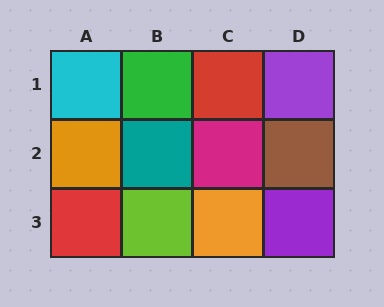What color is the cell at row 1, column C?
Red.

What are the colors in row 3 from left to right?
Red, lime, orange, purple.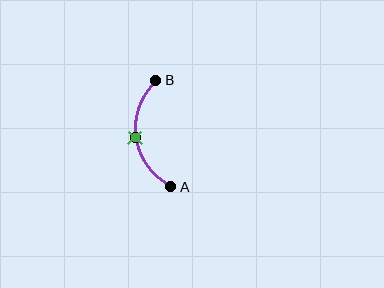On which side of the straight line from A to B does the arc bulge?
The arc bulges to the left of the straight line connecting A and B.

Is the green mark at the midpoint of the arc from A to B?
Yes. The green mark lies on the arc at equal arc-length from both A and B — it is the arc midpoint.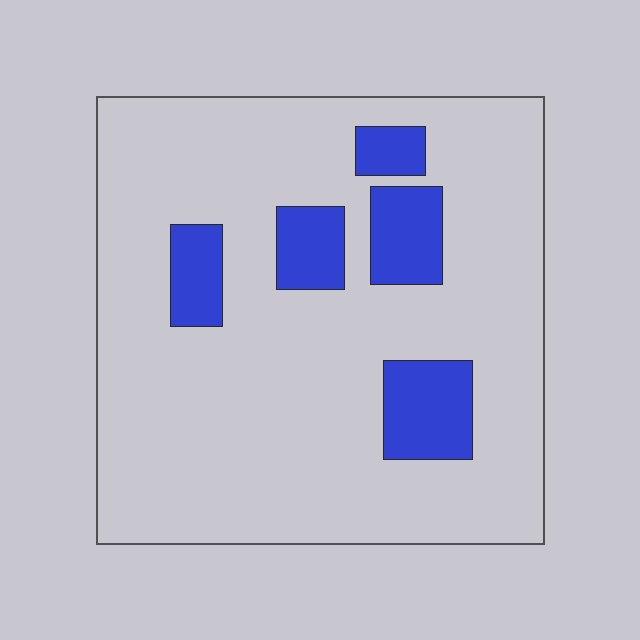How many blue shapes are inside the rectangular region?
5.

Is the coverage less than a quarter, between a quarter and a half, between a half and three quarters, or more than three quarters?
Less than a quarter.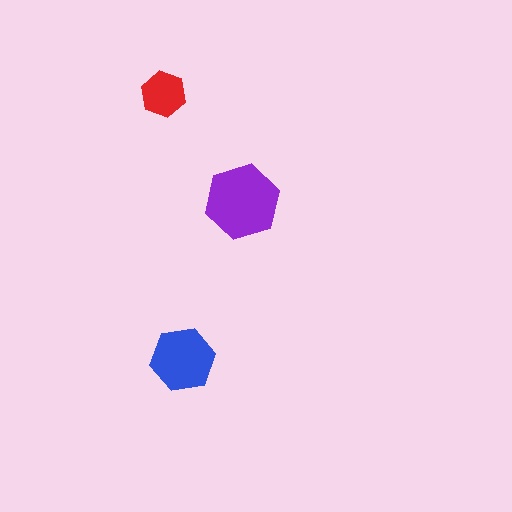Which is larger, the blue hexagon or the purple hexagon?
The purple one.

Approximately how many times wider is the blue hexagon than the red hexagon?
About 1.5 times wider.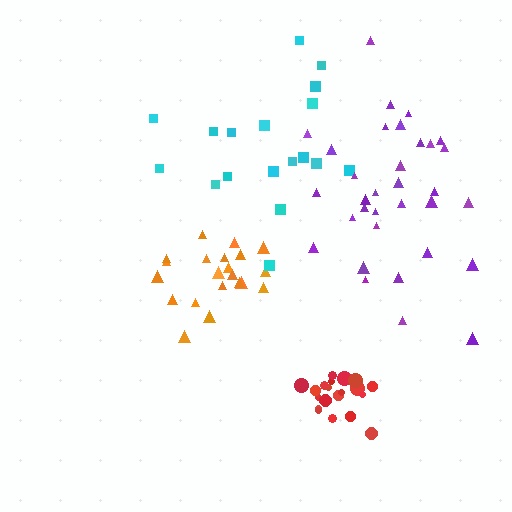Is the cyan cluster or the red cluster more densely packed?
Red.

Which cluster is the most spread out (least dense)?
Cyan.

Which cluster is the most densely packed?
Red.